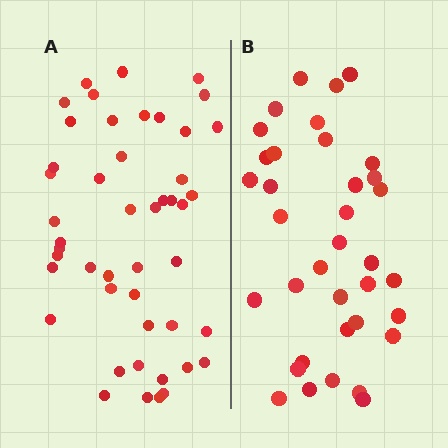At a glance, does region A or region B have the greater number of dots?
Region A (the left region) has more dots.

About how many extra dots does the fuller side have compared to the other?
Region A has roughly 12 or so more dots than region B.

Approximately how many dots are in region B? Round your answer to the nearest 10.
About 40 dots. (The exact count is 36, which rounds to 40.)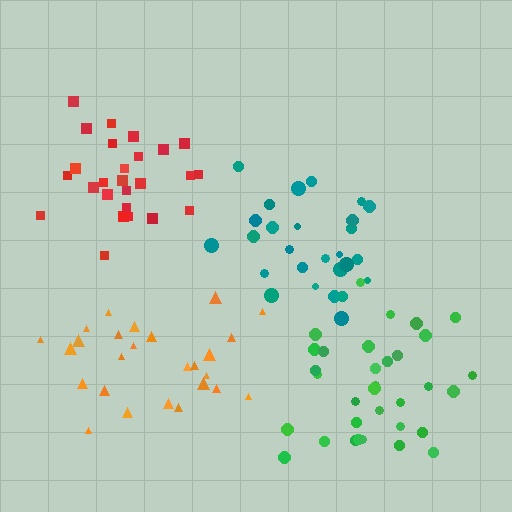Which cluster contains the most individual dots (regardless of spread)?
Green (33).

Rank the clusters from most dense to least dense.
teal, red, green, orange.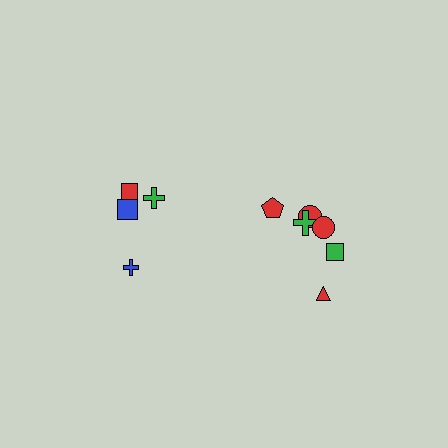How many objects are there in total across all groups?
There are 10 objects.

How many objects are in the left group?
There are 4 objects.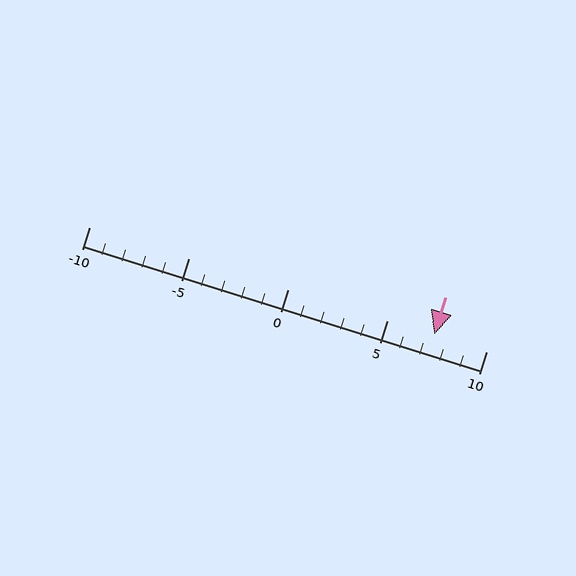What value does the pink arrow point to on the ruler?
The pink arrow points to approximately 7.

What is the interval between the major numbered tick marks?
The major tick marks are spaced 5 units apart.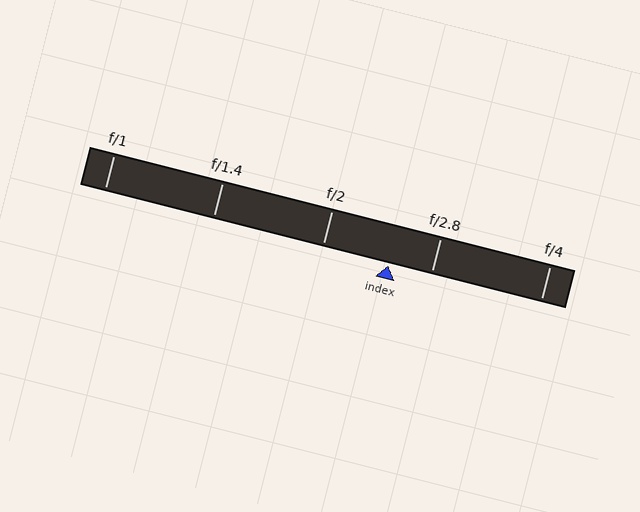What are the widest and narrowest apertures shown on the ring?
The widest aperture shown is f/1 and the narrowest is f/4.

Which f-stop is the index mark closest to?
The index mark is closest to f/2.8.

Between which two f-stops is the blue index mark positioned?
The index mark is between f/2 and f/2.8.